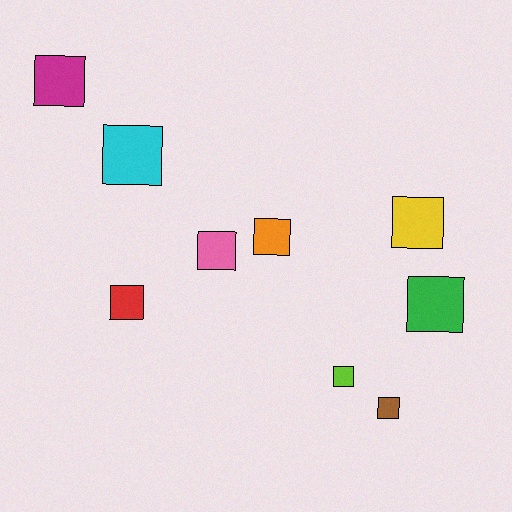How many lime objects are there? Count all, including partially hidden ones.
There is 1 lime object.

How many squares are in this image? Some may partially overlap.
There are 9 squares.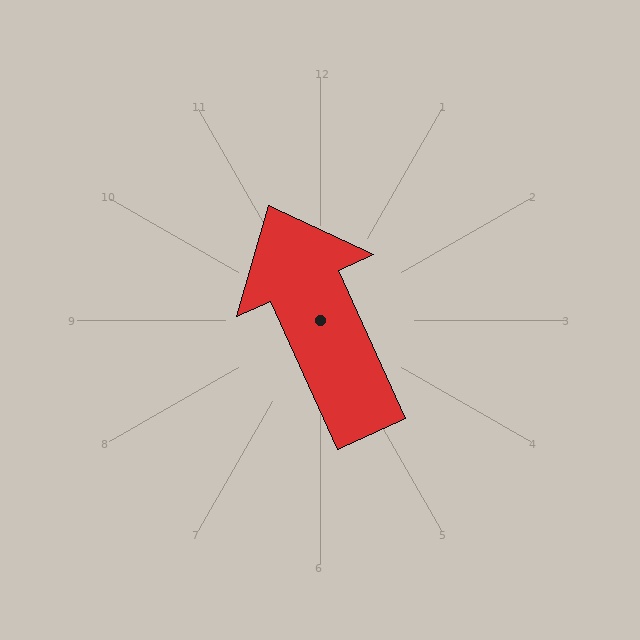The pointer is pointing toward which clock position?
Roughly 11 o'clock.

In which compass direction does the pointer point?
Northwest.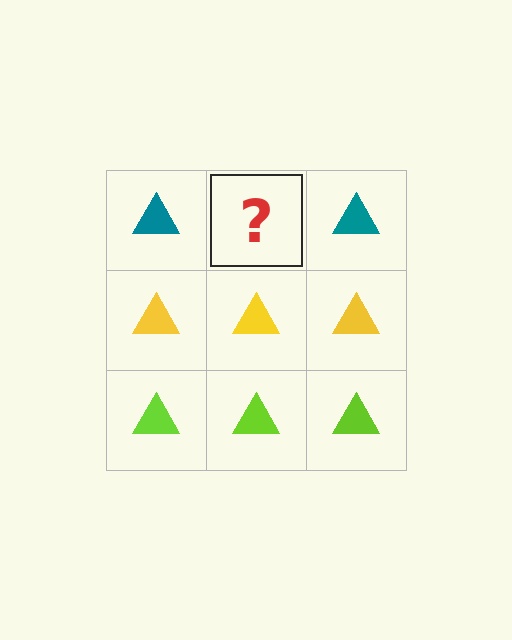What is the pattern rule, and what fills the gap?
The rule is that each row has a consistent color. The gap should be filled with a teal triangle.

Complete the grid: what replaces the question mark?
The question mark should be replaced with a teal triangle.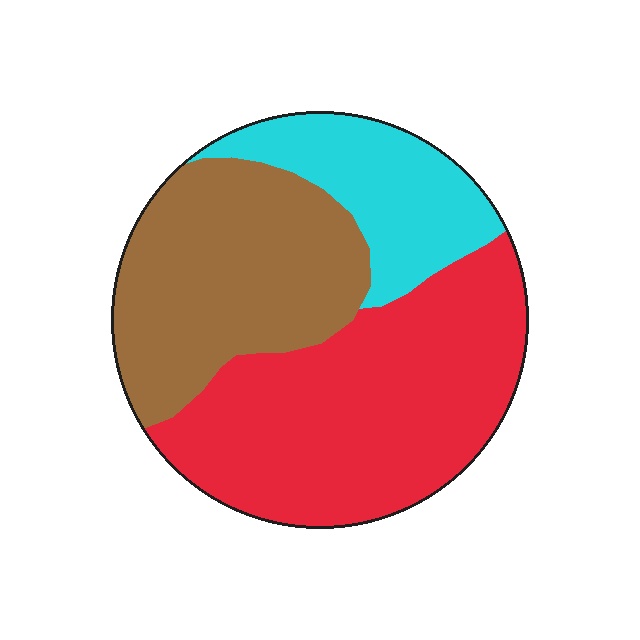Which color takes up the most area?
Red, at roughly 45%.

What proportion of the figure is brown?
Brown takes up about one third (1/3) of the figure.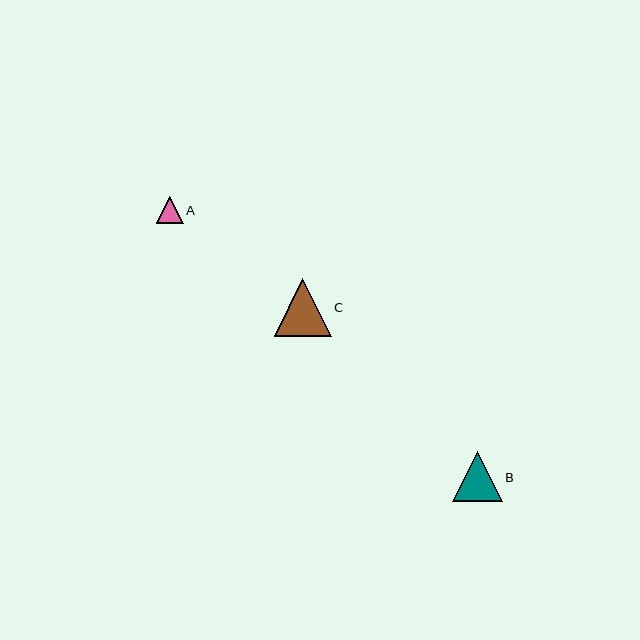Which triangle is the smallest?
Triangle A is the smallest with a size of approximately 27 pixels.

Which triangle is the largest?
Triangle C is the largest with a size of approximately 57 pixels.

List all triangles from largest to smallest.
From largest to smallest: C, B, A.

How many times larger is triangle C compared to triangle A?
Triangle C is approximately 2.1 times the size of triangle A.